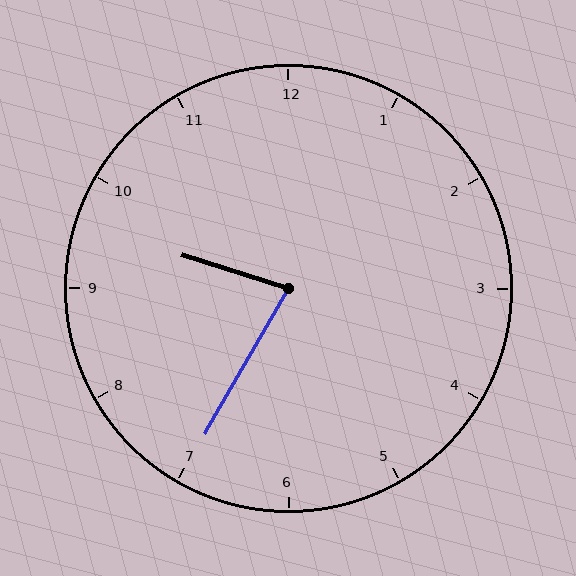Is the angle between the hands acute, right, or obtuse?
It is acute.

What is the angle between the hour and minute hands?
Approximately 78 degrees.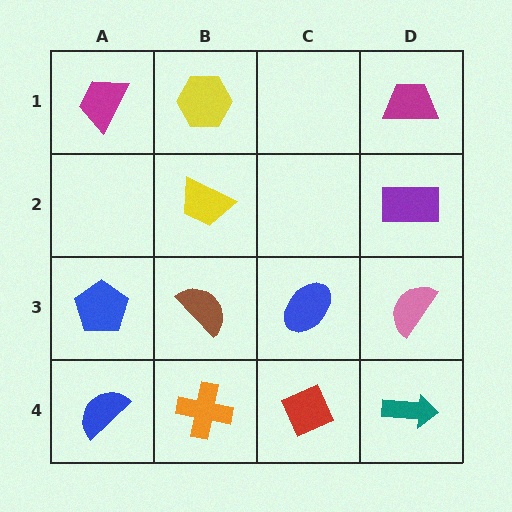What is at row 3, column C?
A blue ellipse.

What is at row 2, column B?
A yellow trapezoid.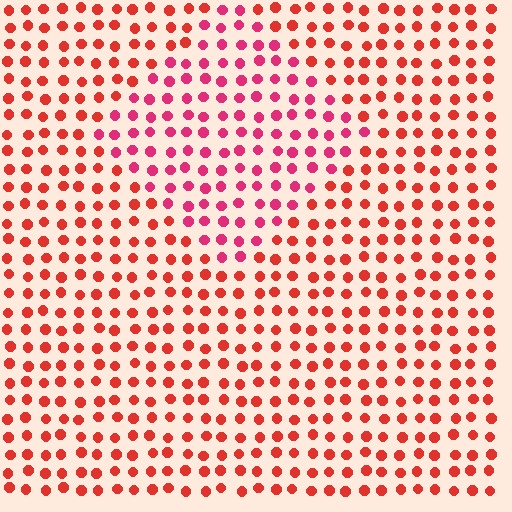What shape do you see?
I see a diamond.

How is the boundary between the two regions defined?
The boundary is defined purely by a slight shift in hue (about 27 degrees). Spacing, size, and orientation are identical on both sides.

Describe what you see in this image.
The image is filled with small red elements in a uniform arrangement. A diamond-shaped region is visible where the elements are tinted to a slightly different hue, forming a subtle color boundary.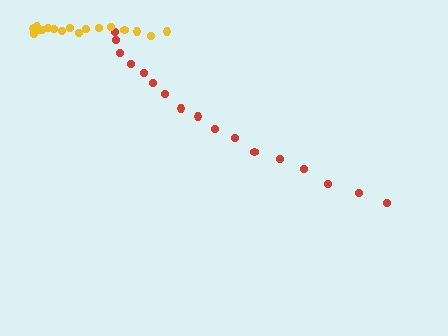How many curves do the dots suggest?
There are 2 distinct paths.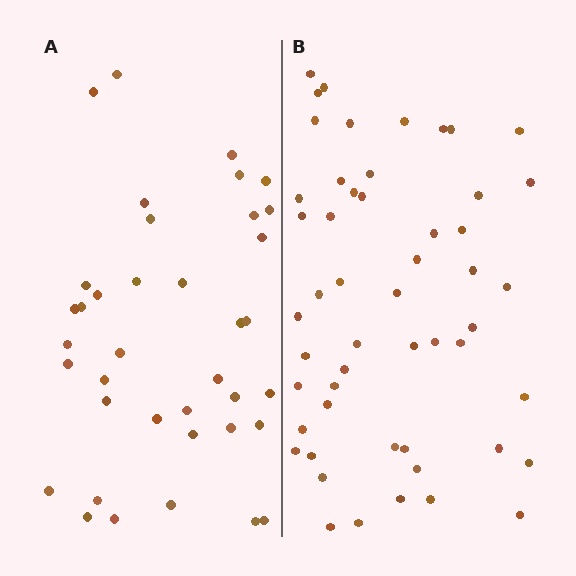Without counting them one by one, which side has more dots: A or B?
Region B (the right region) has more dots.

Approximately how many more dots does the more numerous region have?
Region B has approximately 15 more dots than region A.